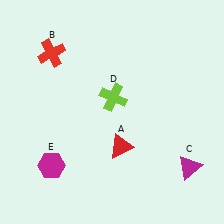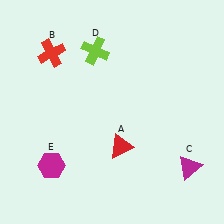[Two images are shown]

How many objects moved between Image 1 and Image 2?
1 object moved between the two images.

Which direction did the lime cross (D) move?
The lime cross (D) moved up.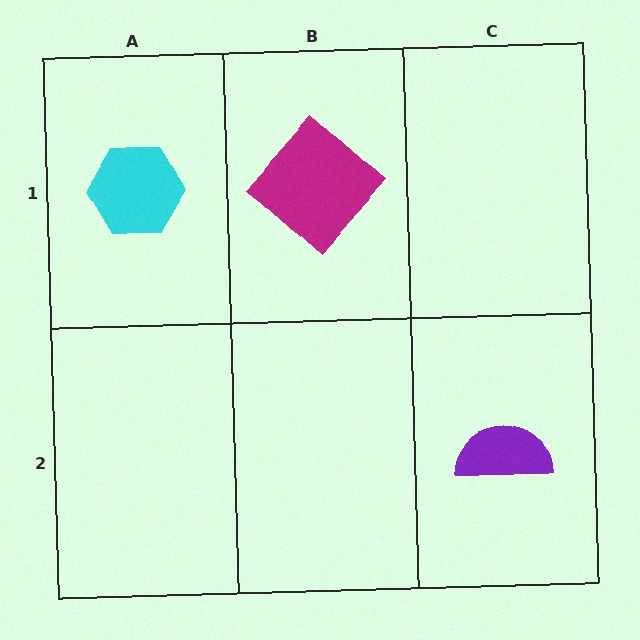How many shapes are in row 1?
2 shapes.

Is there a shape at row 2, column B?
No, that cell is empty.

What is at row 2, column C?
A purple semicircle.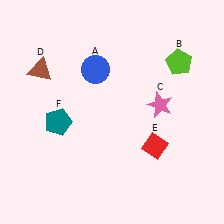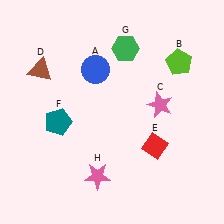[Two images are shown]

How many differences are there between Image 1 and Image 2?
There are 2 differences between the two images.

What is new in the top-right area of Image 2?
A green hexagon (G) was added in the top-right area of Image 2.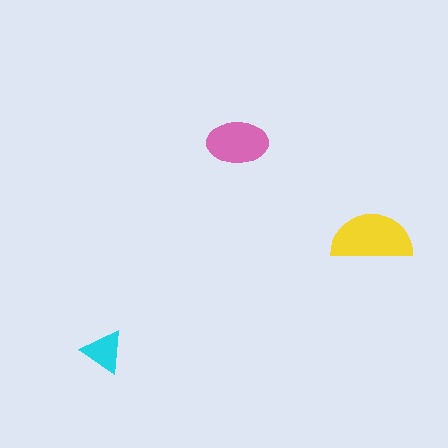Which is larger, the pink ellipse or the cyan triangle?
The pink ellipse.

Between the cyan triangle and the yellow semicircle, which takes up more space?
The yellow semicircle.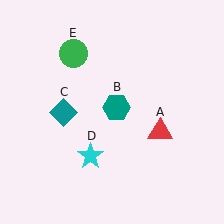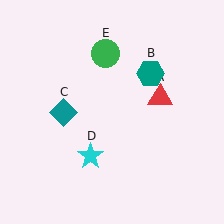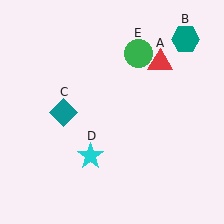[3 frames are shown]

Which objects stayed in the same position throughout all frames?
Teal diamond (object C) and cyan star (object D) remained stationary.